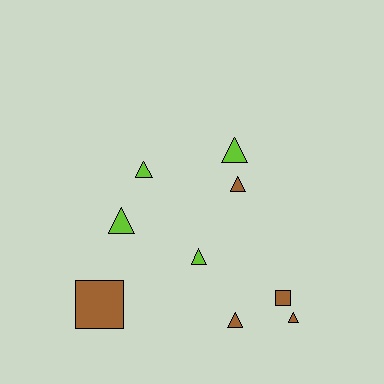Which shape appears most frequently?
Triangle, with 7 objects.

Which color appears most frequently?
Brown, with 5 objects.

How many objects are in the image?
There are 9 objects.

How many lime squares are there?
There are no lime squares.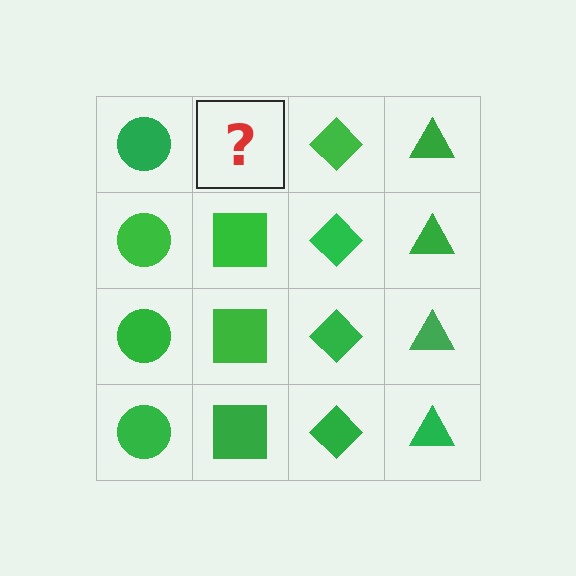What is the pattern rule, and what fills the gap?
The rule is that each column has a consistent shape. The gap should be filled with a green square.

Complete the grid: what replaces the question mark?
The question mark should be replaced with a green square.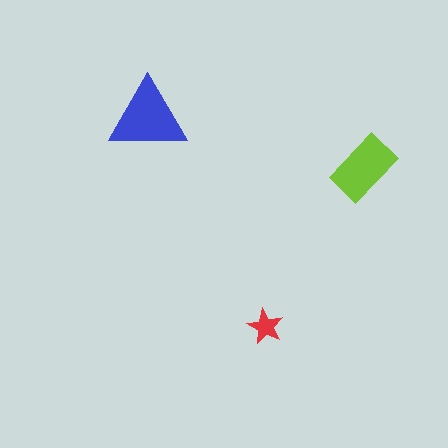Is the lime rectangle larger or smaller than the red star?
Larger.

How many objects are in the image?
There are 3 objects in the image.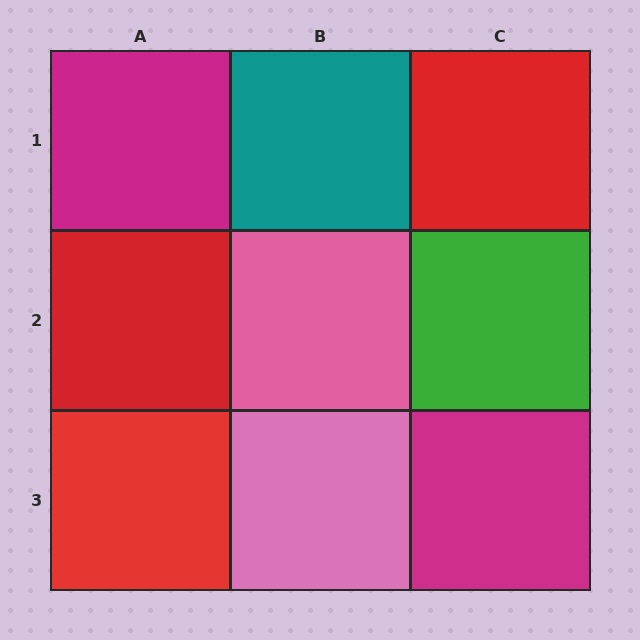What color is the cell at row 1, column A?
Magenta.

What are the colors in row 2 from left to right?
Red, pink, green.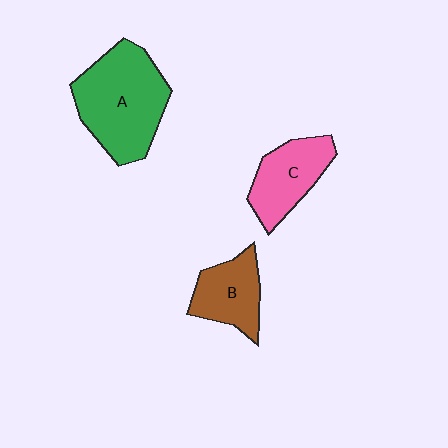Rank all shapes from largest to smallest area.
From largest to smallest: A (green), C (pink), B (brown).